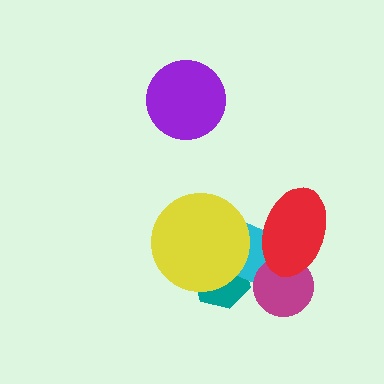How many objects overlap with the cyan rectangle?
4 objects overlap with the cyan rectangle.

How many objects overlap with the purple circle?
0 objects overlap with the purple circle.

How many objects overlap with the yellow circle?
2 objects overlap with the yellow circle.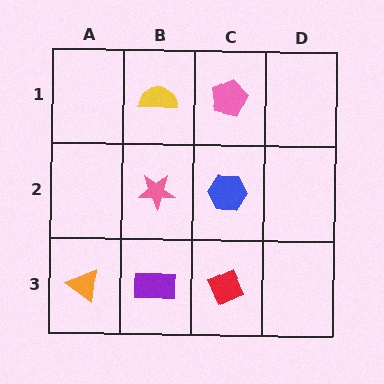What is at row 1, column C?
A pink pentagon.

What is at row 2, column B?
A pink star.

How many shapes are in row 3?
3 shapes.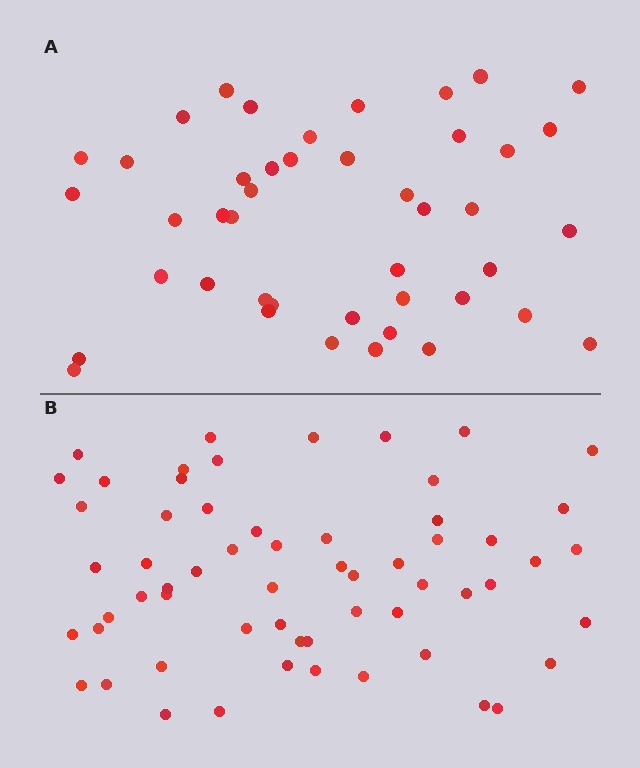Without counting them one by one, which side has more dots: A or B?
Region B (the bottom region) has more dots.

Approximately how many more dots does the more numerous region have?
Region B has approximately 15 more dots than region A.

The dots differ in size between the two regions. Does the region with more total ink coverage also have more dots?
No. Region A has more total ink coverage because its dots are larger, but region B actually contains more individual dots. Total area can be misleading — the number of items is what matters here.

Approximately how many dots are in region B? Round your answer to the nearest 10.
About 60 dots.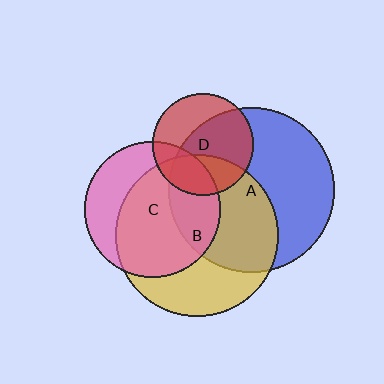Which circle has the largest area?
Circle A (blue).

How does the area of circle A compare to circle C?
Approximately 1.5 times.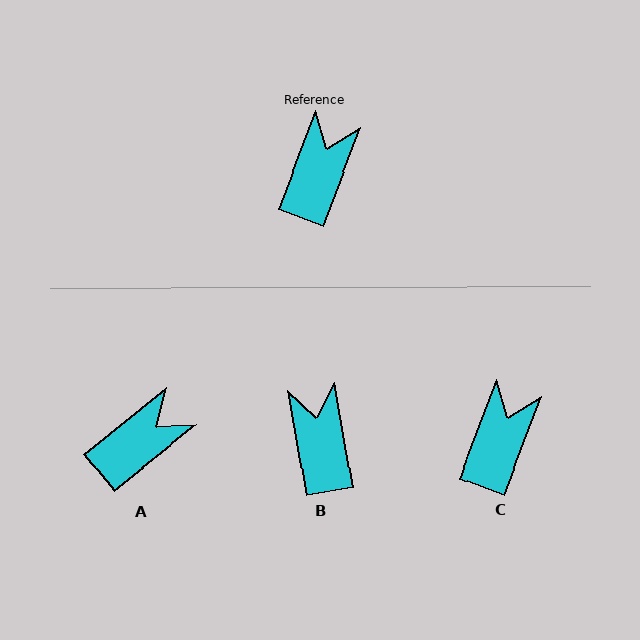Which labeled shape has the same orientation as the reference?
C.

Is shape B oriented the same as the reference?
No, it is off by about 30 degrees.